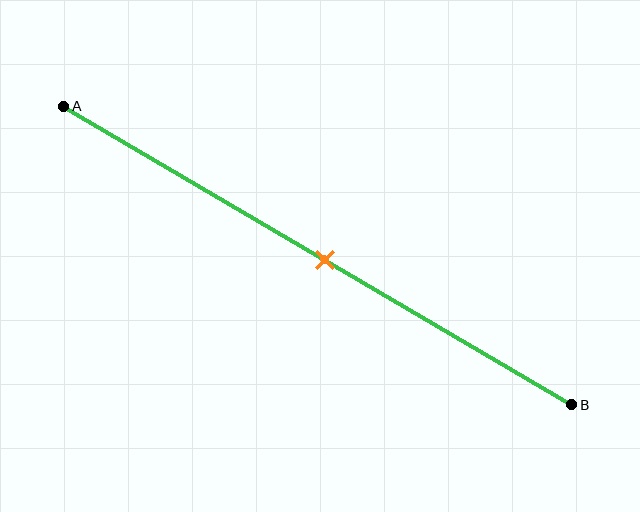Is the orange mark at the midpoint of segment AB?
Yes, the mark is approximately at the midpoint.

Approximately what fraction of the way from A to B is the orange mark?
The orange mark is approximately 50% of the way from A to B.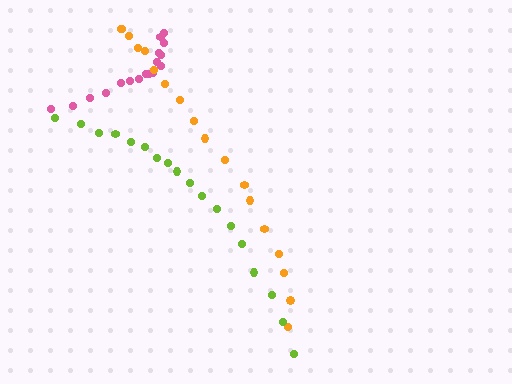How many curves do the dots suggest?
There are 3 distinct paths.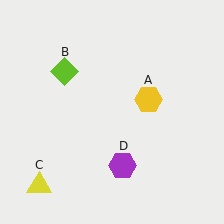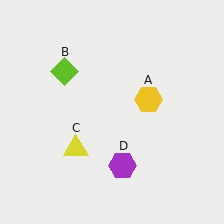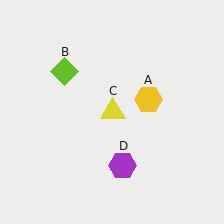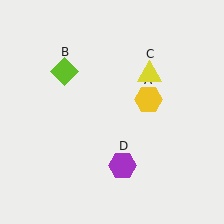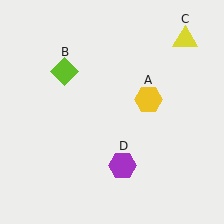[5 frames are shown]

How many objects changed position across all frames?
1 object changed position: yellow triangle (object C).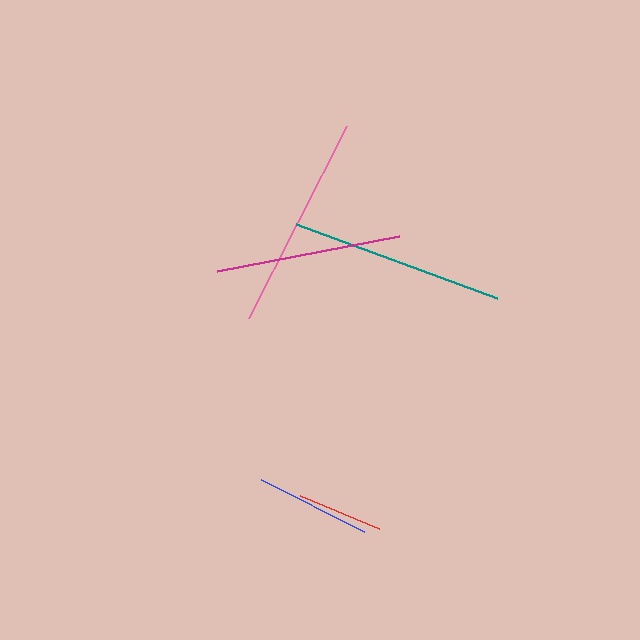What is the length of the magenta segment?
The magenta segment is approximately 185 pixels long.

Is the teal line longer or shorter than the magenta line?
The teal line is longer than the magenta line.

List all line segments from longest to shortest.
From longest to shortest: pink, teal, magenta, blue, red.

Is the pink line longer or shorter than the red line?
The pink line is longer than the red line.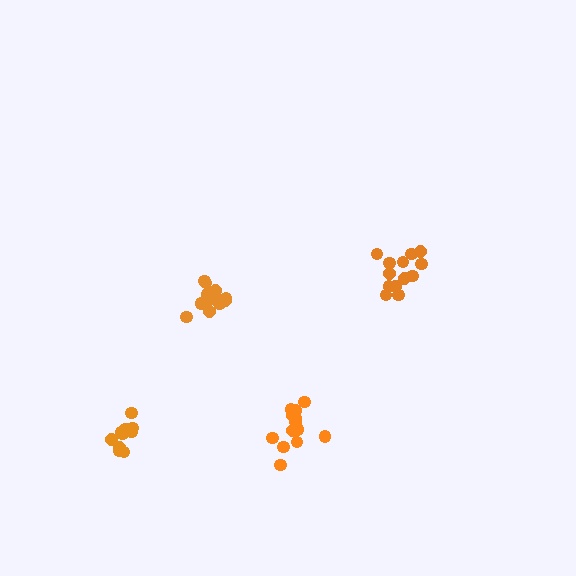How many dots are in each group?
Group 1: 13 dots, Group 2: 16 dots, Group 3: 14 dots, Group 4: 10 dots (53 total).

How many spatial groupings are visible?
There are 4 spatial groupings.